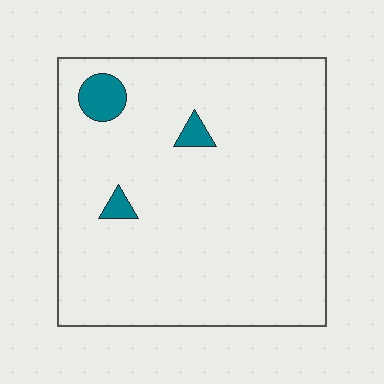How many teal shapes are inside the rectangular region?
3.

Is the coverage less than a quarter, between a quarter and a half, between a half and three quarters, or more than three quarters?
Less than a quarter.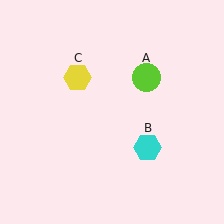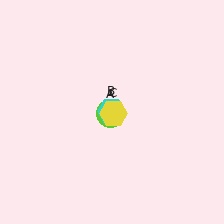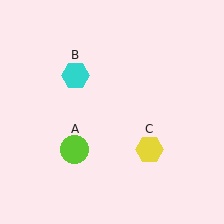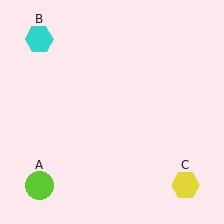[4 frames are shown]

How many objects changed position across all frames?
3 objects changed position: lime circle (object A), cyan hexagon (object B), yellow hexagon (object C).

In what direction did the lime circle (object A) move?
The lime circle (object A) moved down and to the left.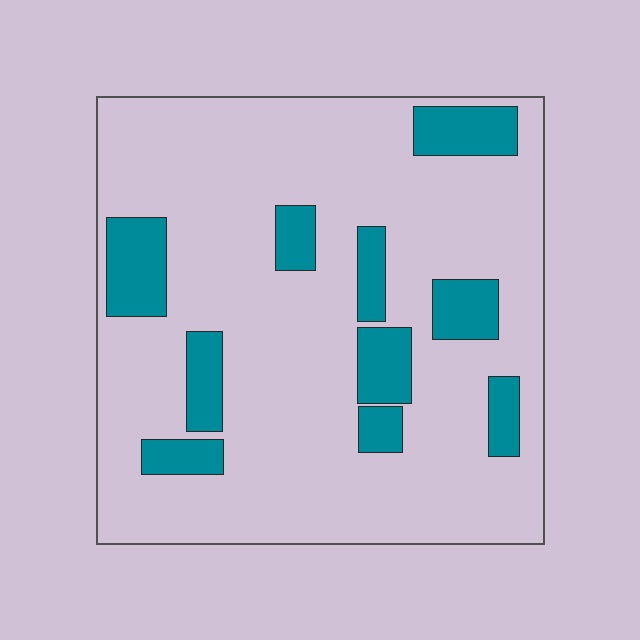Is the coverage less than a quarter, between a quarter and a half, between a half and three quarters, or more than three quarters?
Less than a quarter.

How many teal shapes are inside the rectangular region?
10.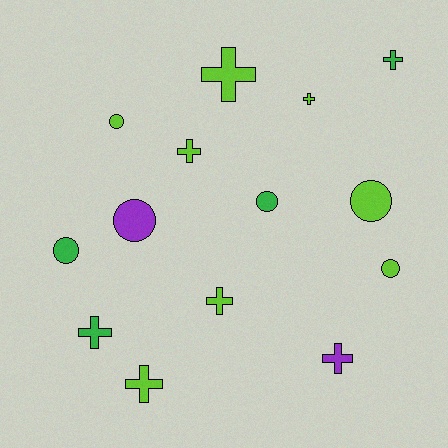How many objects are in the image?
There are 14 objects.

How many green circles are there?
There are 2 green circles.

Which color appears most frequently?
Lime, with 8 objects.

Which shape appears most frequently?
Cross, with 8 objects.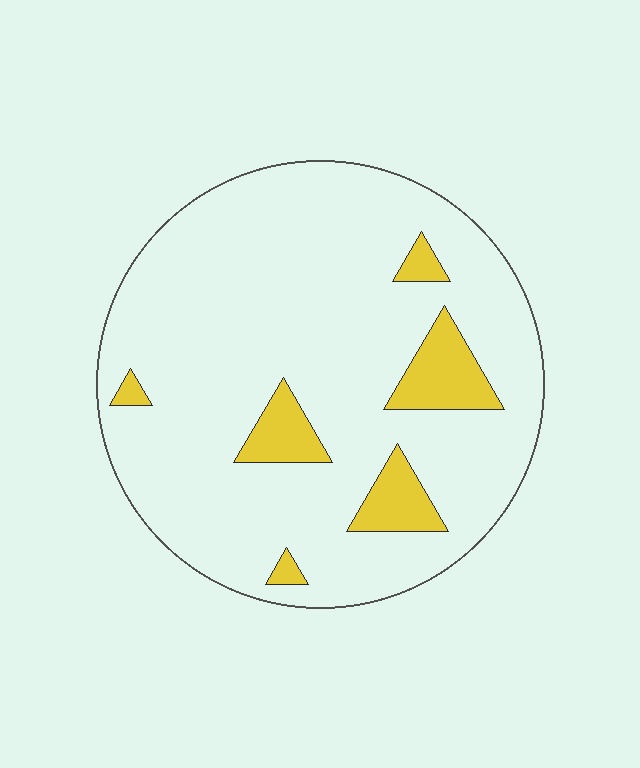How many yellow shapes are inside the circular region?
6.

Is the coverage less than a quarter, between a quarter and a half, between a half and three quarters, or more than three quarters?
Less than a quarter.